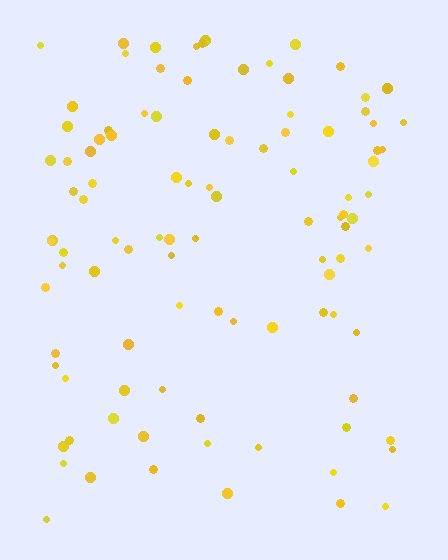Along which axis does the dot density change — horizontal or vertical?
Vertical.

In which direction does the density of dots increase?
From bottom to top, with the top side densest.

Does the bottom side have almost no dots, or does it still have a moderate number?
Still a moderate number, just noticeably fewer than the top.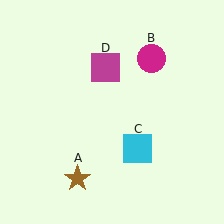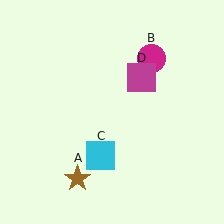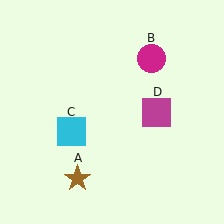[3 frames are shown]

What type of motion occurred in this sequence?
The cyan square (object C), magenta square (object D) rotated clockwise around the center of the scene.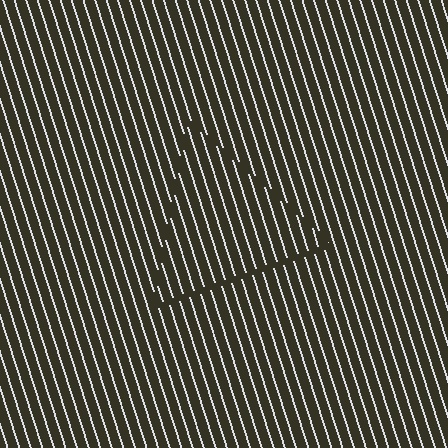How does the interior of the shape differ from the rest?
The interior of the shape contains the same grating, shifted by half a period — the contour is defined by the phase discontinuity where line-ends from the inner and outer gratings abut.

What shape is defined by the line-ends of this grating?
An illusory triangle. The interior of the shape contains the same grating, shifted by half a period — the contour is defined by the phase discontinuity where line-ends from the inner and outer gratings abut.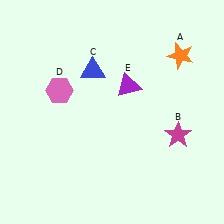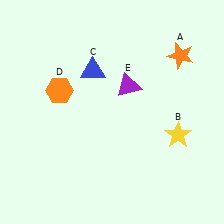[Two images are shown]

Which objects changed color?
B changed from magenta to yellow. D changed from pink to orange.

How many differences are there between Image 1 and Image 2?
There are 2 differences between the two images.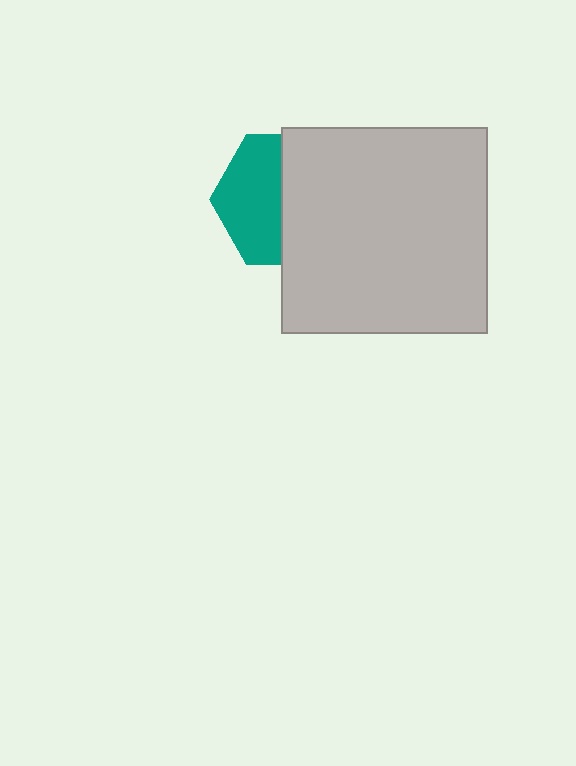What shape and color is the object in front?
The object in front is a light gray square.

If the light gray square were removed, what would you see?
You would see the complete teal hexagon.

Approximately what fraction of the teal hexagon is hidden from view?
Roughly 53% of the teal hexagon is hidden behind the light gray square.